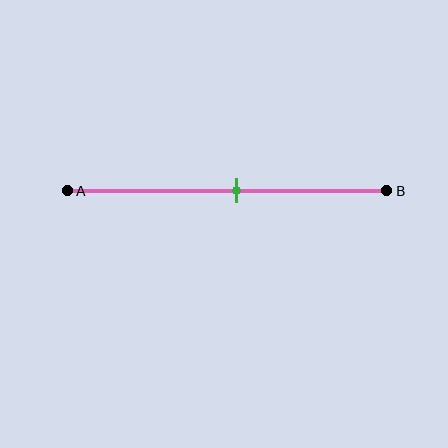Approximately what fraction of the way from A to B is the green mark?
The green mark is approximately 55% of the way from A to B.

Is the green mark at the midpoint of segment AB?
Yes, the mark is approximately at the midpoint.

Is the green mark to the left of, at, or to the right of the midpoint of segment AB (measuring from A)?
The green mark is approximately at the midpoint of segment AB.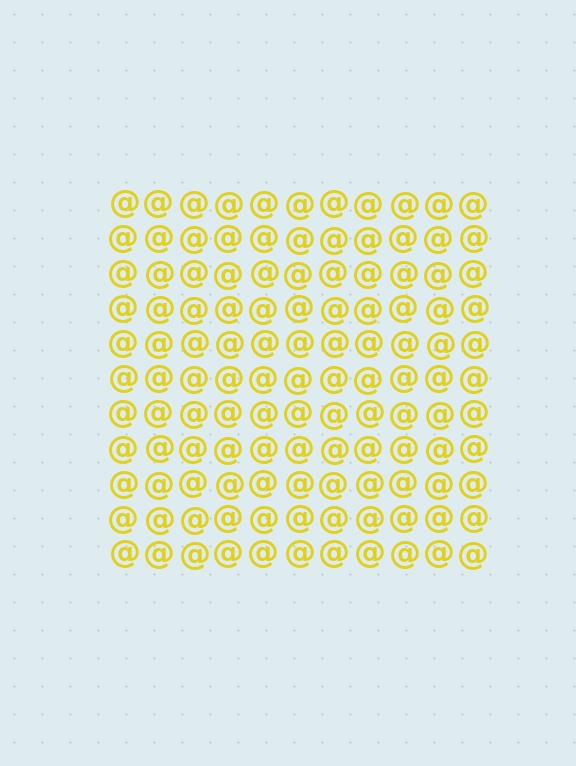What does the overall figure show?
The overall figure shows a square.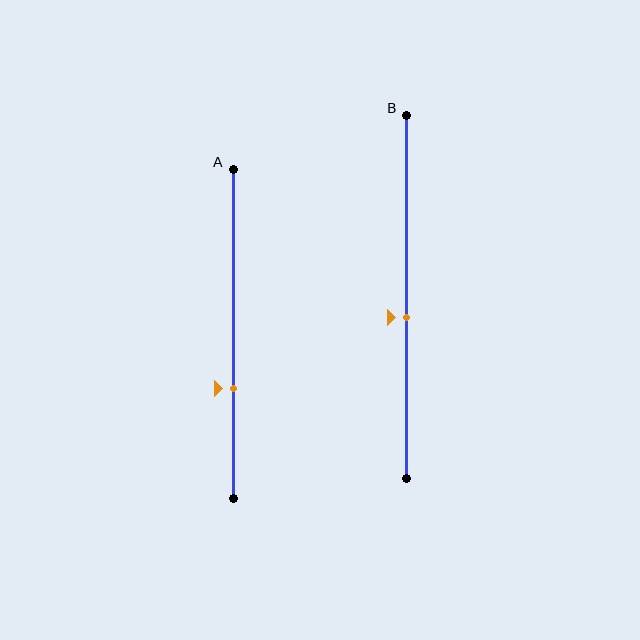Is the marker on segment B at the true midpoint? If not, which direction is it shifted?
No, the marker on segment B is shifted downward by about 6% of the segment length.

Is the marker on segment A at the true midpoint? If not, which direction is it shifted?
No, the marker on segment A is shifted downward by about 17% of the segment length.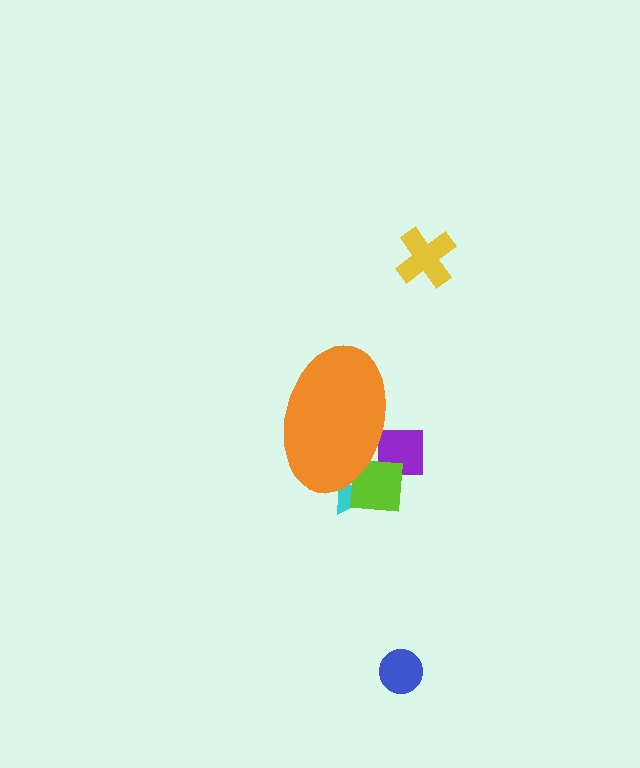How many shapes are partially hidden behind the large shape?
3 shapes are partially hidden.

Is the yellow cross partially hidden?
No, the yellow cross is fully visible.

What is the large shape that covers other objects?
An orange ellipse.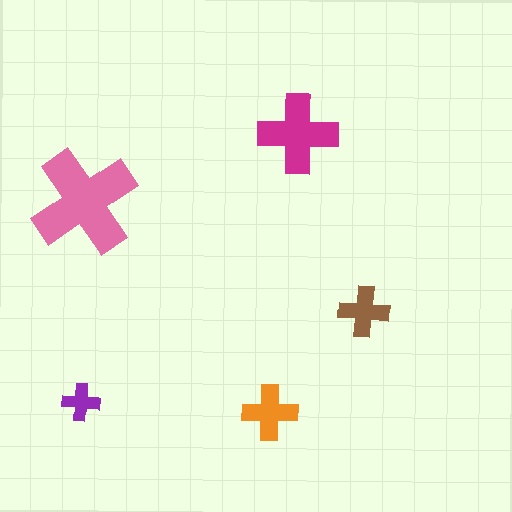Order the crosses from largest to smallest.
the pink one, the magenta one, the orange one, the brown one, the purple one.